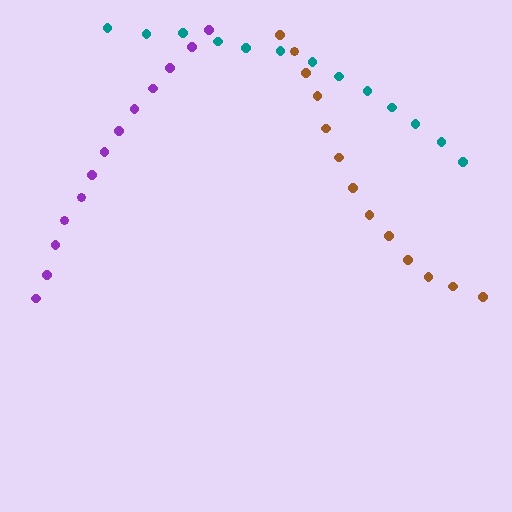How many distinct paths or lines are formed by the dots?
There are 3 distinct paths.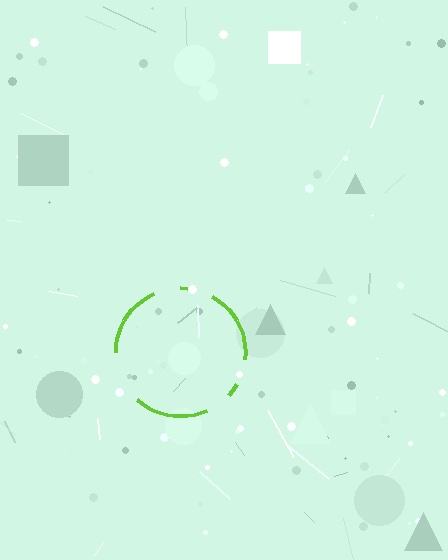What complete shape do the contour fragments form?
The contour fragments form a circle.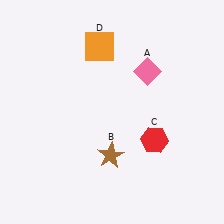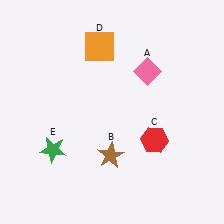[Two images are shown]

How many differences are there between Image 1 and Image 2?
There is 1 difference between the two images.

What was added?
A green star (E) was added in Image 2.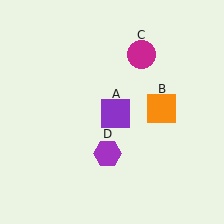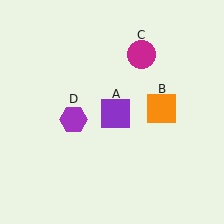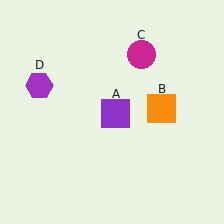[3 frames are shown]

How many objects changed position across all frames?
1 object changed position: purple hexagon (object D).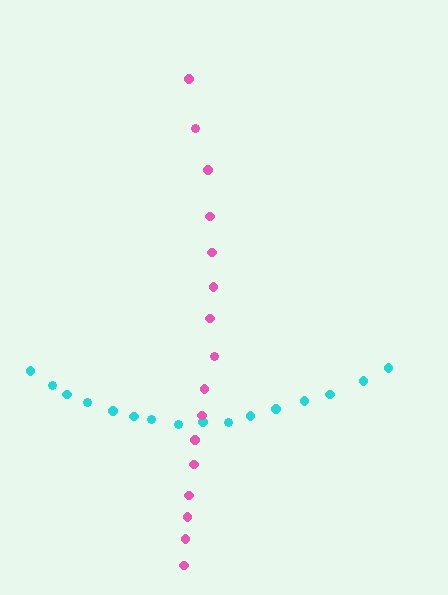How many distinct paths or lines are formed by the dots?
There are 2 distinct paths.